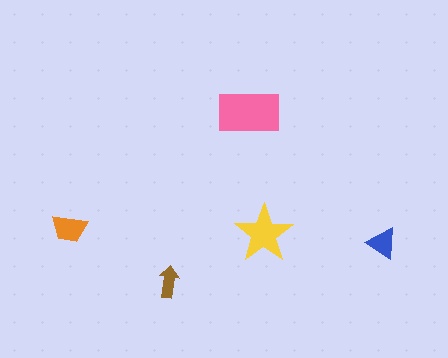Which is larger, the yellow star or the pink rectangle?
The pink rectangle.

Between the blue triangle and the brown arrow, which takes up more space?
The blue triangle.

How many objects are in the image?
There are 5 objects in the image.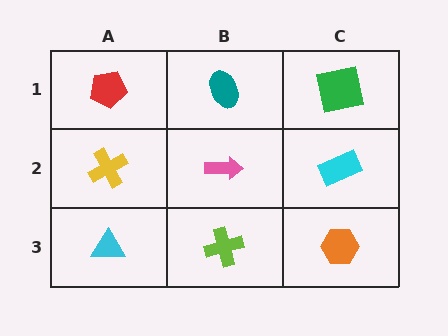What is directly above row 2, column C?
A green square.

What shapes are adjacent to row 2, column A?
A red pentagon (row 1, column A), a cyan triangle (row 3, column A), a pink arrow (row 2, column B).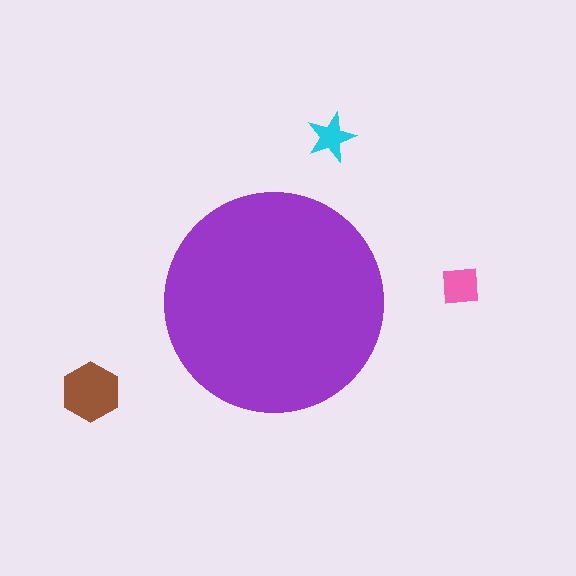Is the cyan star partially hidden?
No, the cyan star is fully visible.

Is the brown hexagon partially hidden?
No, the brown hexagon is fully visible.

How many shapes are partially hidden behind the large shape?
0 shapes are partially hidden.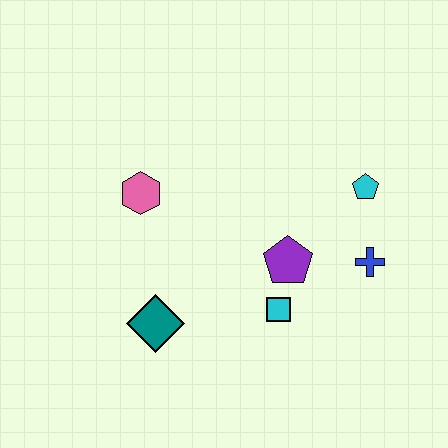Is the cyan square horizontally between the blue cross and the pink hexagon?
Yes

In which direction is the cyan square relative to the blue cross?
The cyan square is to the left of the blue cross.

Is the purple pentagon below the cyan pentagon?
Yes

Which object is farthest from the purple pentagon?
The pink hexagon is farthest from the purple pentagon.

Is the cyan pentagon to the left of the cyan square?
No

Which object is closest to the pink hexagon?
The teal diamond is closest to the pink hexagon.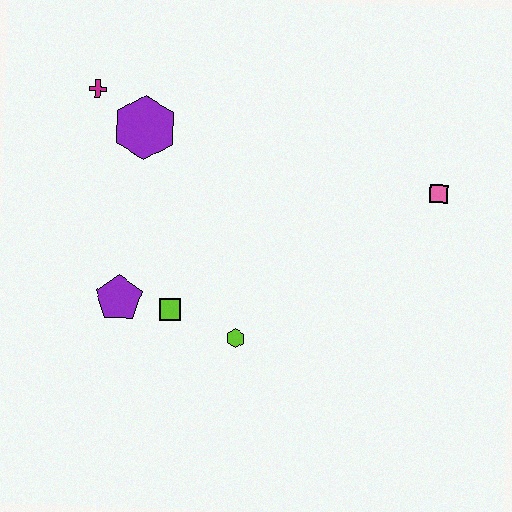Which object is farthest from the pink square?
The magenta cross is farthest from the pink square.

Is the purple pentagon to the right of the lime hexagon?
No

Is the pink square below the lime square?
No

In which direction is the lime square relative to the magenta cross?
The lime square is below the magenta cross.